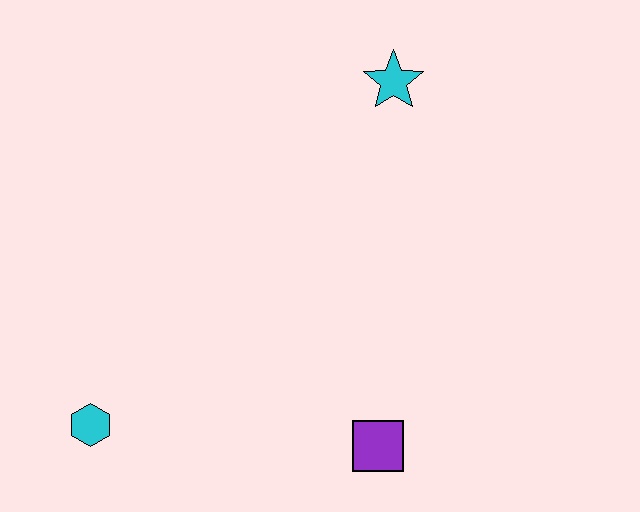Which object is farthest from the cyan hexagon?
The cyan star is farthest from the cyan hexagon.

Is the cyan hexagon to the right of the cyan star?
No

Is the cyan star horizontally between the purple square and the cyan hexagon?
No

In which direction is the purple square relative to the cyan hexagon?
The purple square is to the right of the cyan hexagon.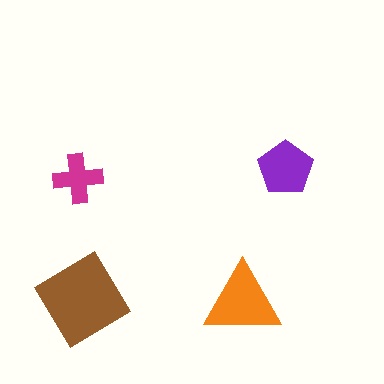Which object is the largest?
The brown diamond.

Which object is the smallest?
The magenta cross.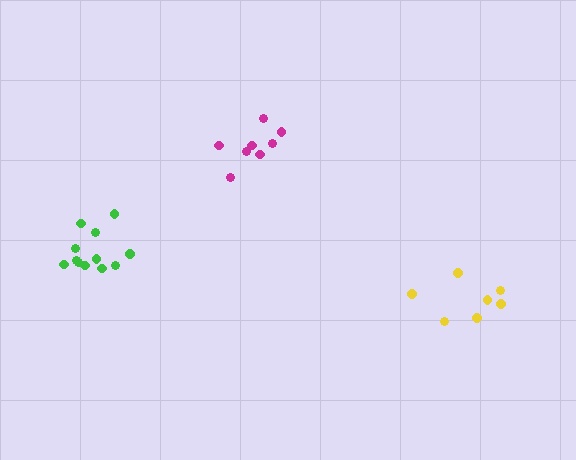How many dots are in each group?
Group 1: 8 dots, Group 2: 7 dots, Group 3: 12 dots (27 total).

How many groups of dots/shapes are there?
There are 3 groups.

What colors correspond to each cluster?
The clusters are colored: magenta, yellow, green.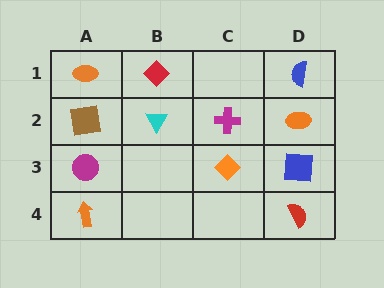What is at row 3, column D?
A blue square.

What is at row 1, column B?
A red diamond.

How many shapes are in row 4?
2 shapes.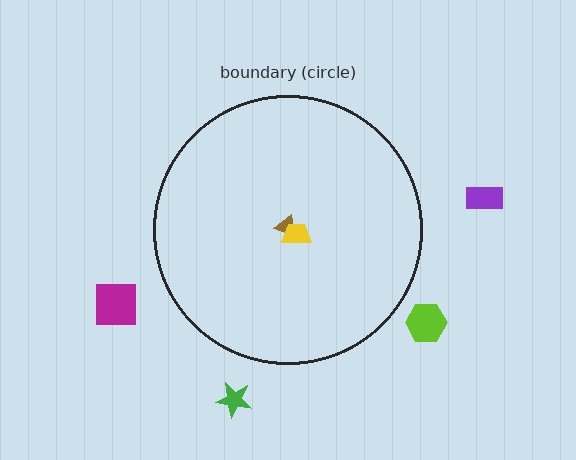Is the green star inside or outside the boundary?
Outside.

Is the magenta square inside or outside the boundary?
Outside.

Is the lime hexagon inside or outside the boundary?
Outside.